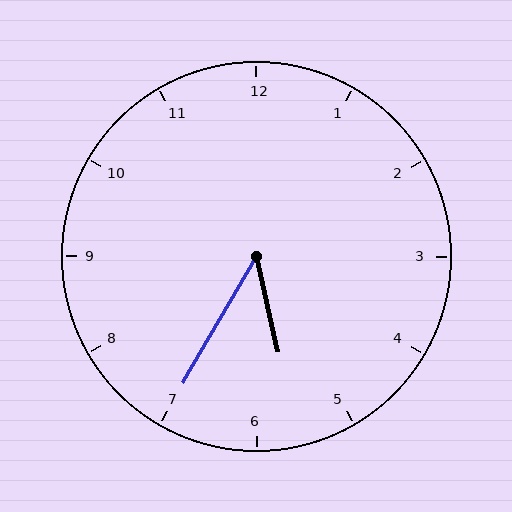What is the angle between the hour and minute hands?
Approximately 42 degrees.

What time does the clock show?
5:35.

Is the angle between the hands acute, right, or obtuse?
It is acute.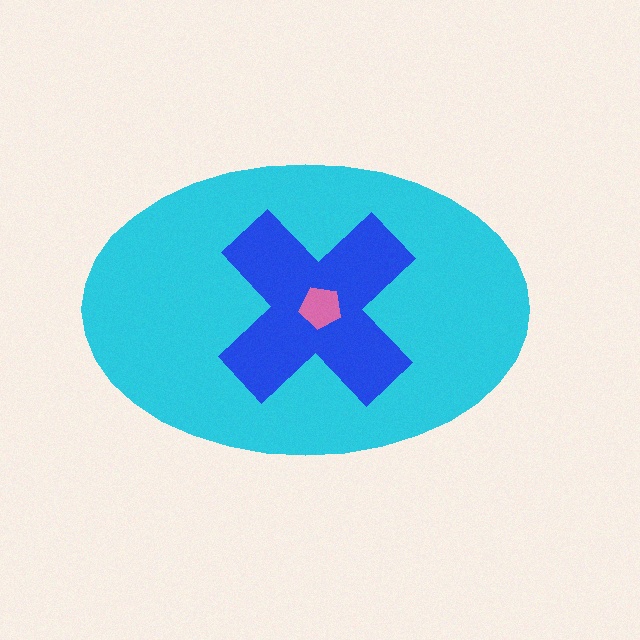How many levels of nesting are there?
3.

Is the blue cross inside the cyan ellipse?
Yes.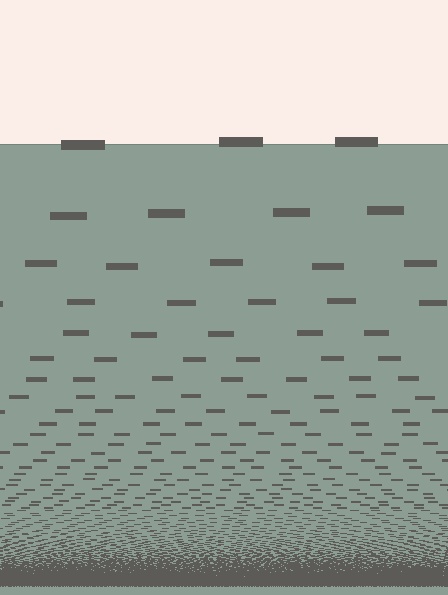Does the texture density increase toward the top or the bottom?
Density increases toward the bottom.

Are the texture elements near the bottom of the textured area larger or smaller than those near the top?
Smaller. The gradient is inverted — elements near the bottom are smaller and denser.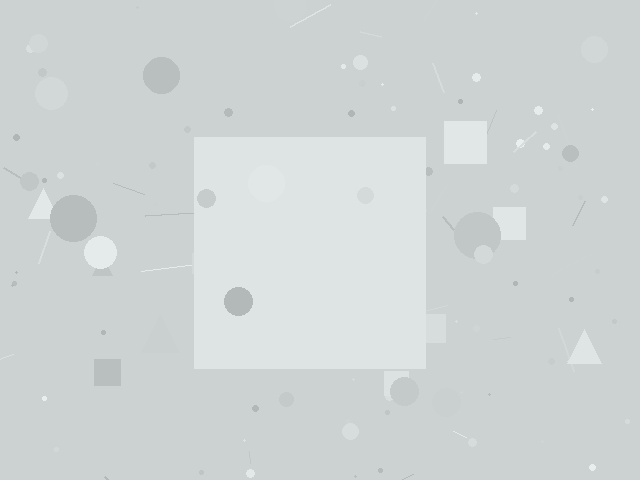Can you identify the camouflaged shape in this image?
The camouflaged shape is a square.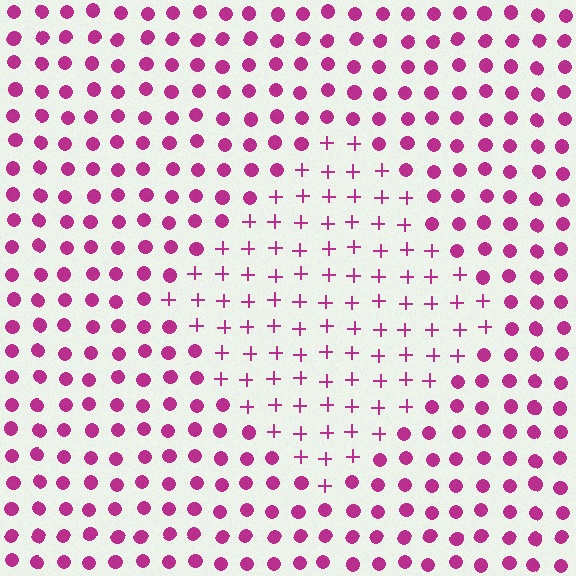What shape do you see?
I see a diamond.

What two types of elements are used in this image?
The image uses plus signs inside the diamond region and circles outside it.